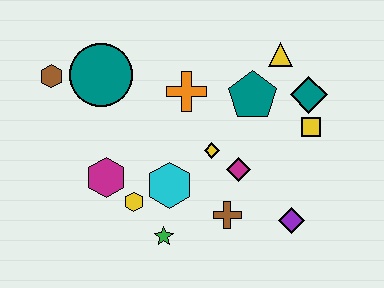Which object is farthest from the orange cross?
The purple diamond is farthest from the orange cross.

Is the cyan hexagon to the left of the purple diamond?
Yes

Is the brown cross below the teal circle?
Yes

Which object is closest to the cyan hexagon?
The yellow hexagon is closest to the cyan hexagon.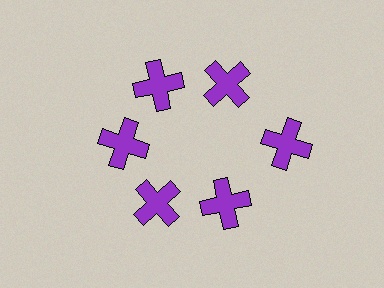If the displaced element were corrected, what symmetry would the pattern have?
It would have 6-fold rotational symmetry — the pattern would map onto itself every 60 degrees.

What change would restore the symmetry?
The symmetry would be restored by moving it inward, back onto the ring so that all 6 crosses sit at equal angles and equal distance from the center.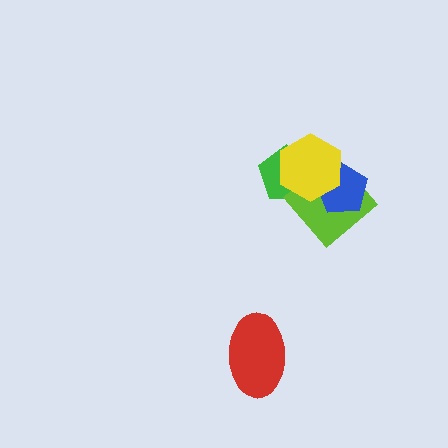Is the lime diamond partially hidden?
Yes, it is partially covered by another shape.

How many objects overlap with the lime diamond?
3 objects overlap with the lime diamond.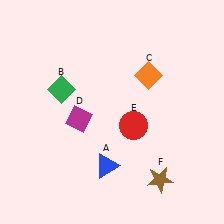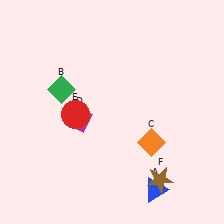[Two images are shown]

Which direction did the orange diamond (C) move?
The orange diamond (C) moved down.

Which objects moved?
The objects that moved are: the blue triangle (A), the orange diamond (C), the red circle (E).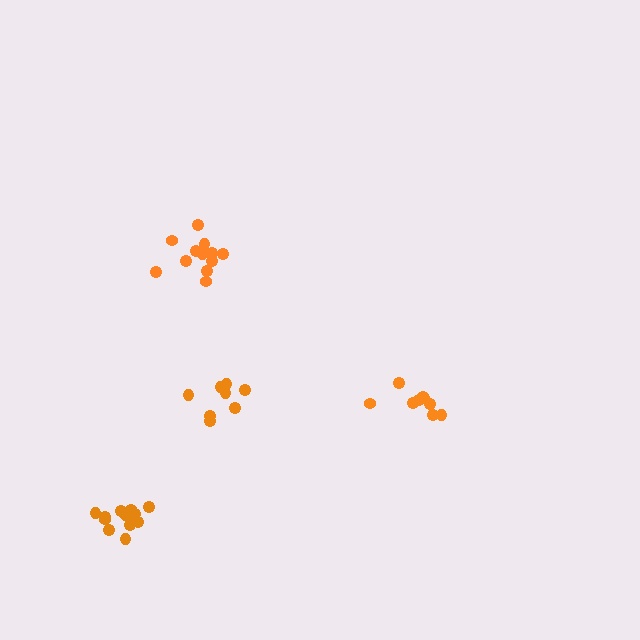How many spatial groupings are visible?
There are 4 spatial groupings.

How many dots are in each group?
Group 1: 8 dots, Group 2: 9 dots, Group 3: 14 dots, Group 4: 12 dots (43 total).